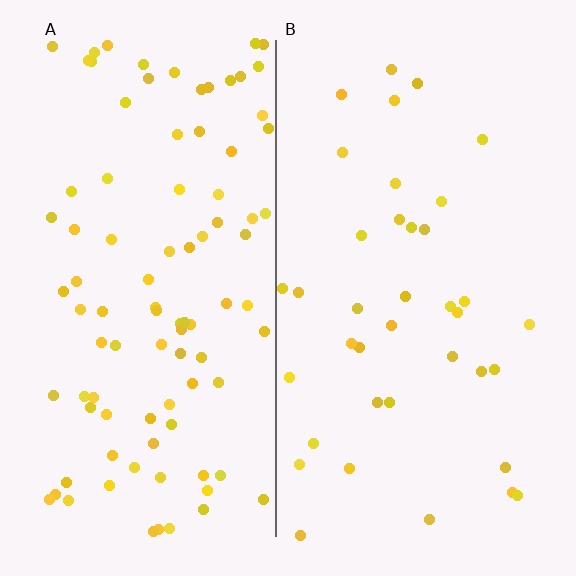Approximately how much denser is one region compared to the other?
Approximately 2.4× — region A over region B.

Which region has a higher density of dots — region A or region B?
A (the left).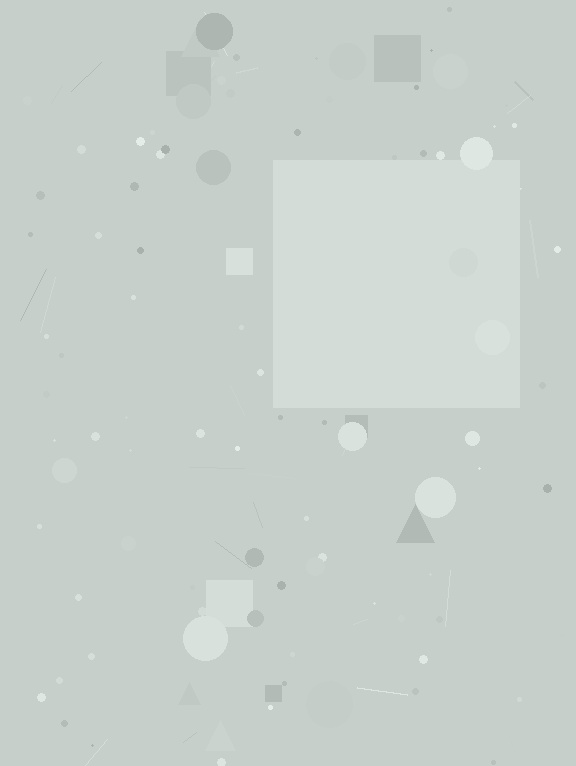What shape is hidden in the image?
A square is hidden in the image.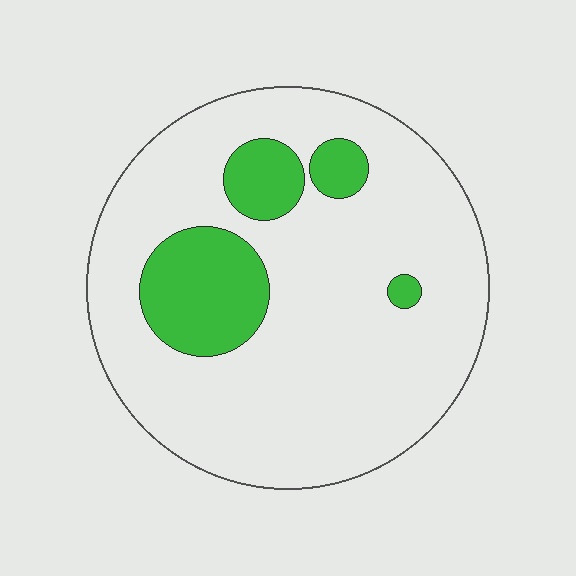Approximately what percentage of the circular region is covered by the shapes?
Approximately 20%.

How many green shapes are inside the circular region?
4.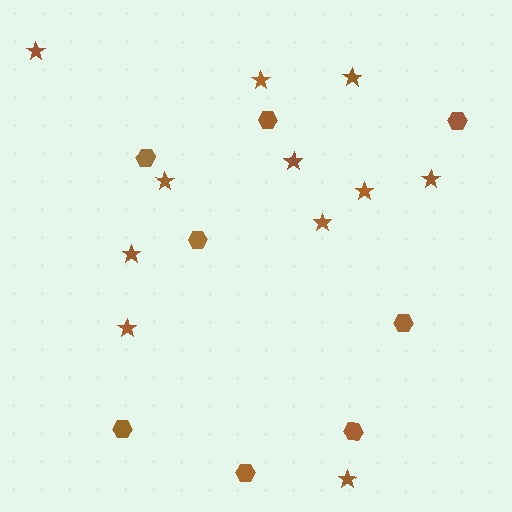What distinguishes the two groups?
There are 2 groups: one group of hexagons (8) and one group of stars (11).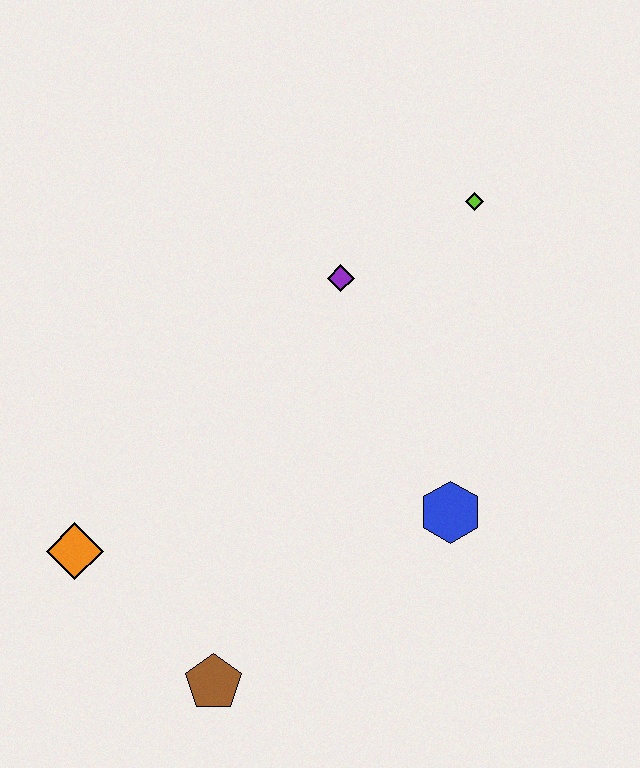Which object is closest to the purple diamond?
The lime diamond is closest to the purple diamond.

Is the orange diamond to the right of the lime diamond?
No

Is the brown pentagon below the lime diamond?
Yes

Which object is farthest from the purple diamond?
The brown pentagon is farthest from the purple diamond.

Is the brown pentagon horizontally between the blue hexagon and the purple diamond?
No